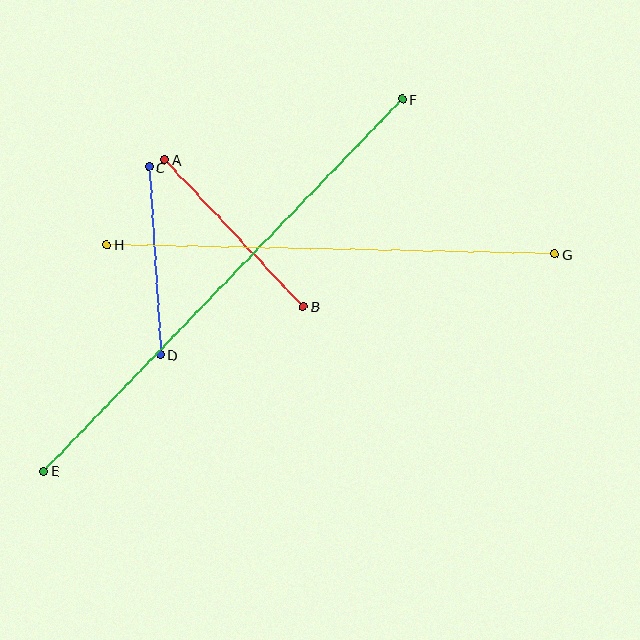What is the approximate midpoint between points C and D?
The midpoint is at approximately (155, 261) pixels.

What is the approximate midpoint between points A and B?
The midpoint is at approximately (234, 233) pixels.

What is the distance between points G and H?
The distance is approximately 448 pixels.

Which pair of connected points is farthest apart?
Points E and F are farthest apart.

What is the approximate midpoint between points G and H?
The midpoint is at approximately (331, 250) pixels.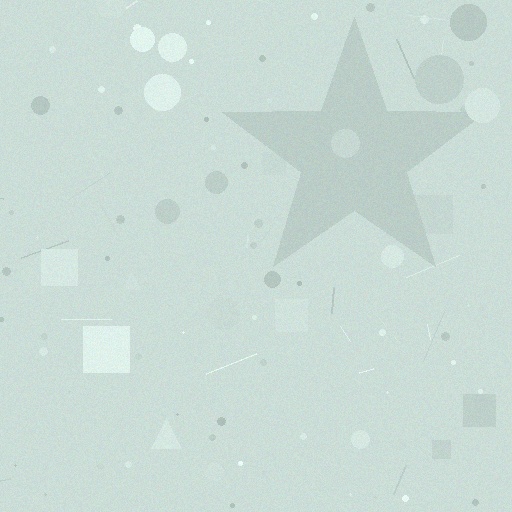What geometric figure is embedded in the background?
A star is embedded in the background.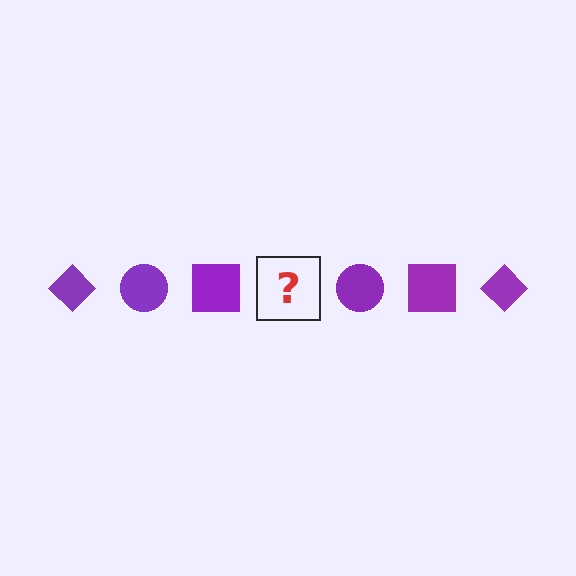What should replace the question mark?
The question mark should be replaced with a purple diamond.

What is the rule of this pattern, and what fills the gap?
The rule is that the pattern cycles through diamond, circle, square shapes in purple. The gap should be filled with a purple diamond.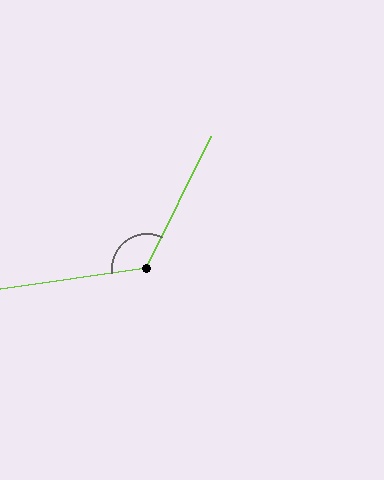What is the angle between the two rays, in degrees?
Approximately 124 degrees.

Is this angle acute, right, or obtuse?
It is obtuse.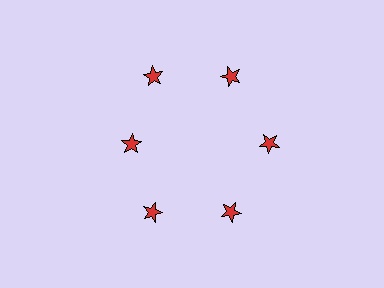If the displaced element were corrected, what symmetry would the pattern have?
It would have 6-fold rotational symmetry — the pattern would map onto itself every 60 degrees.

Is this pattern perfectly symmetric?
No. The 6 red stars are arranged in a ring, but one element near the 9 o'clock position is pulled inward toward the center, breaking the 6-fold rotational symmetry.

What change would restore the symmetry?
The symmetry would be restored by moving it outward, back onto the ring so that all 6 stars sit at equal angles and equal distance from the center.